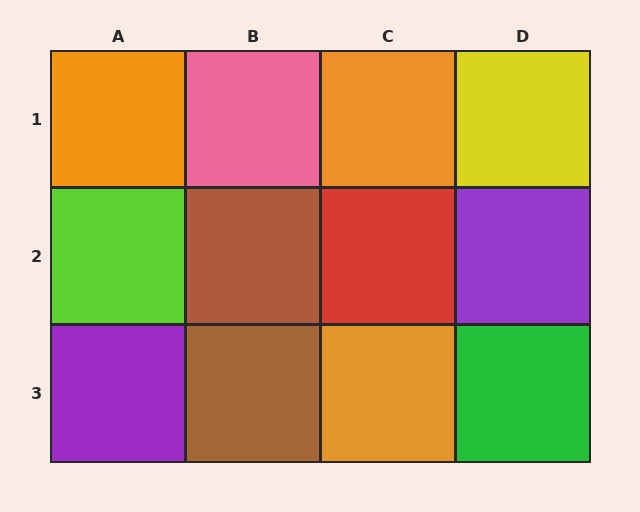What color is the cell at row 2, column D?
Purple.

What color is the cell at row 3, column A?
Purple.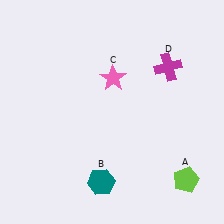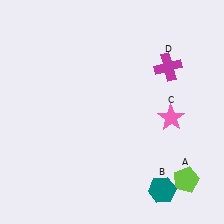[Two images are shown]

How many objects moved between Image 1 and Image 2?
2 objects moved between the two images.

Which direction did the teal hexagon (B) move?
The teal hexagon (B) moved right.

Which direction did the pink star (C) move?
The pink star (C) moved right.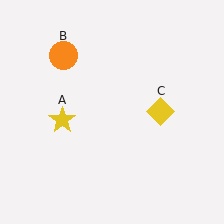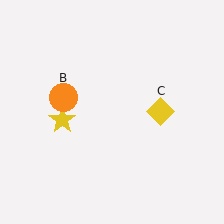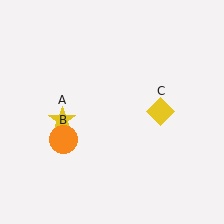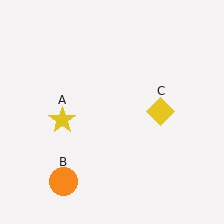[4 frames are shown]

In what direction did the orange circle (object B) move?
The orange circle (object B) moved down.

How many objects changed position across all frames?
1 object changed position: orange circle (object B).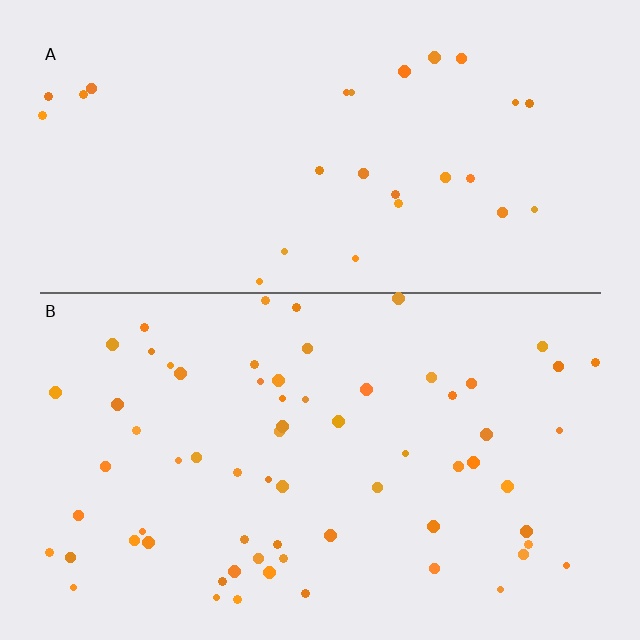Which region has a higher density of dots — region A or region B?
B (the bottom).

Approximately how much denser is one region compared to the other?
Approximately 2.4× — region B over region A.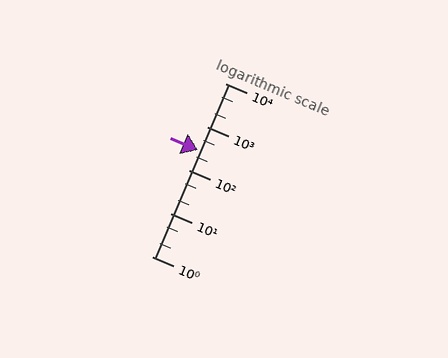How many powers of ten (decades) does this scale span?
The scale spans 4 decades, from 1 to 10000.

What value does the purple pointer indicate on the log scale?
The pointer indicates approximately 280.